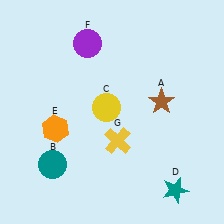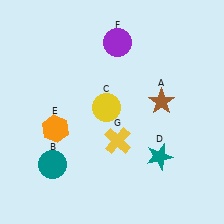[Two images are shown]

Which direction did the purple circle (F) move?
The purple circle (F) moved right.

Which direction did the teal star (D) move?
The teal star (D) moved up.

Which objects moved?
The objects that moved are: the teal star (D), the purple circle (F).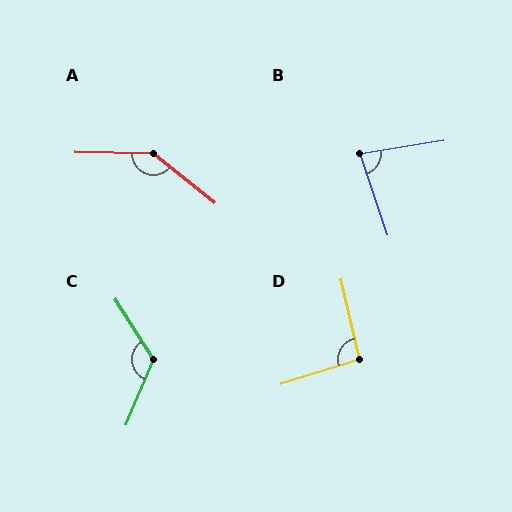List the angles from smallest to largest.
B (80°), D (94°), C (125°), A (143°).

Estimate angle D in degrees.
Approximately 94 degrees.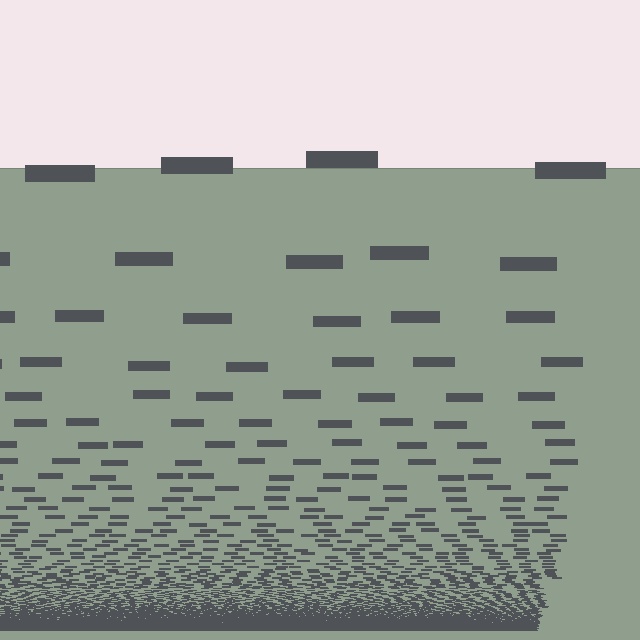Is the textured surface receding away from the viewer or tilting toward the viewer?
The surface appears to tilt toward the viewer. Texture elements get larger and sparser toward the top.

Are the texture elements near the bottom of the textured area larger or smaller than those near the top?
Smaller. The gradient is inverted — elements near the bottom are smaller and denser.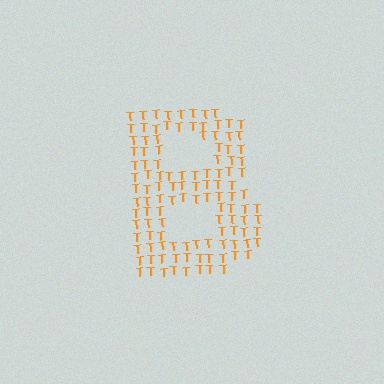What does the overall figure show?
The overall figure shows the letter B.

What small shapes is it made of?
It is made of small letter T's.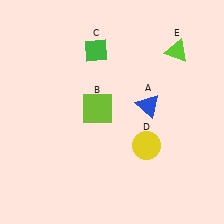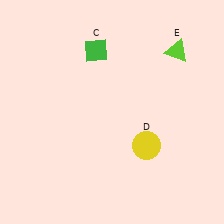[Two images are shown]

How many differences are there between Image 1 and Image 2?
There are 2 differences between the two images.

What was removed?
The blue triangle (A), the lime square (B) were removed in Image 2.